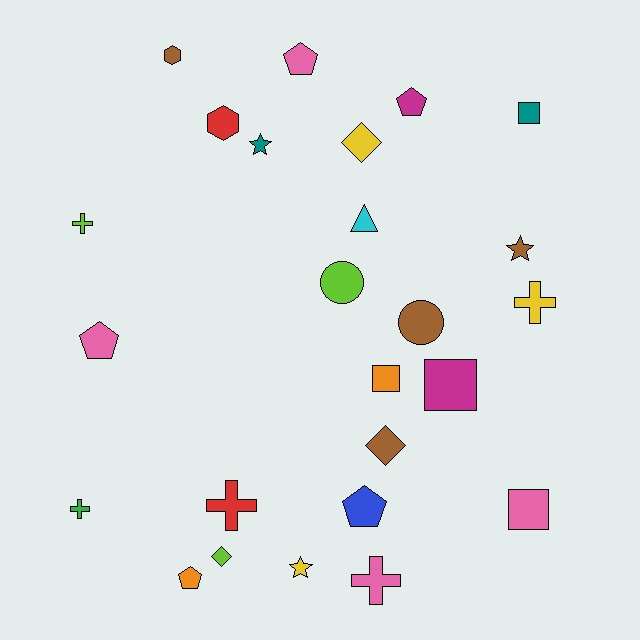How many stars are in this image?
There are 3 stars.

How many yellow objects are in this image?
There are 3 yellow objects.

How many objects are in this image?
There are 25 objects.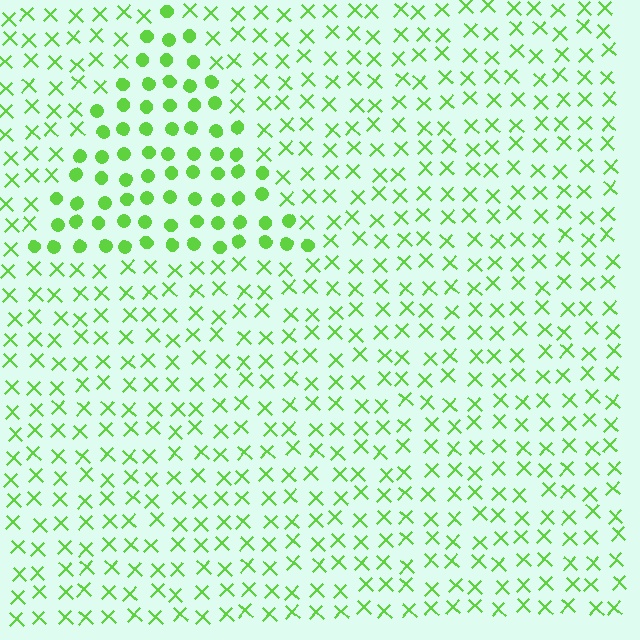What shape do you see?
I see a triangle.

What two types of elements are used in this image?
The image uses circles inside the triangle region and X marks outside it.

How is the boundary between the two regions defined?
The boundary is defined by a change in element shape: circles inside vs. X marks outside. All elements share the same color and spacing.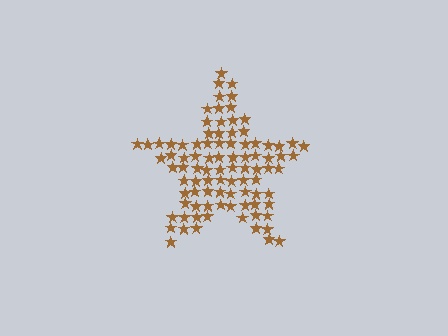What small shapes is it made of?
It is made of small stars.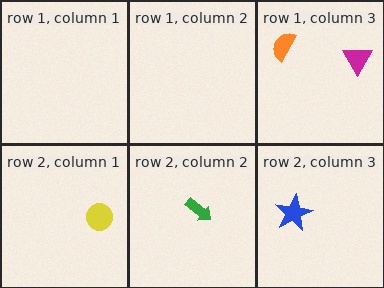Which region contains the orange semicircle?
The row 1, column 3 region.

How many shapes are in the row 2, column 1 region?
1.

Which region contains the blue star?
The row 2, column 3 region.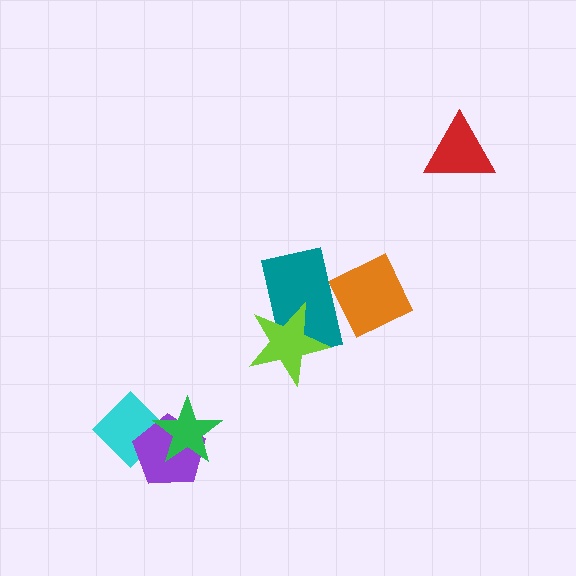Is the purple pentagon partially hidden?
Yes, it is partially covered by another shape.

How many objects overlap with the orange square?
1 object overlaps with the orange square.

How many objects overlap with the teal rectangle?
2 objects overlap with the teal rectangle.